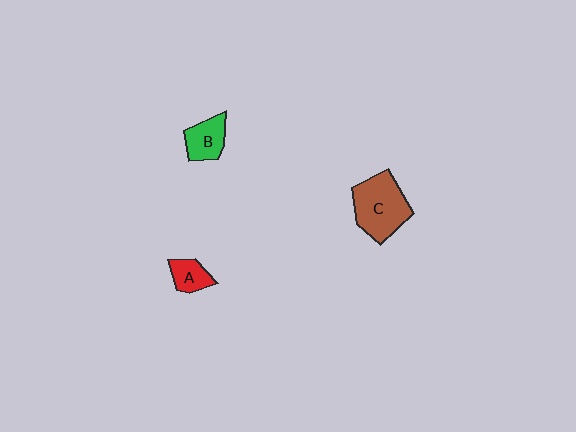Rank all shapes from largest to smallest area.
From largest to smallest: C (brown), B (green), A (red).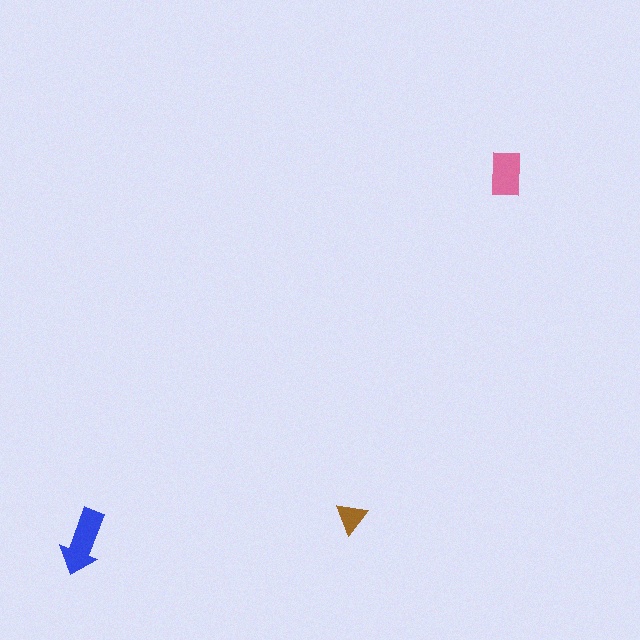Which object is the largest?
The blue arrow.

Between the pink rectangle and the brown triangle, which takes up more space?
The pink rectangle.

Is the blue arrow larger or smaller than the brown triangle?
Larger.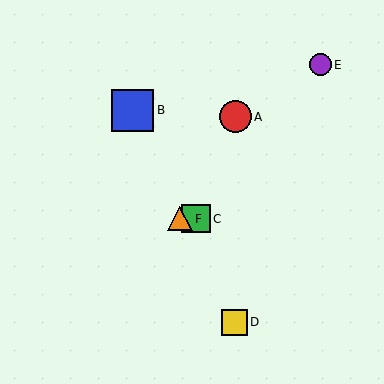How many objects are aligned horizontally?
2 objects (C, F) are aligned horizontally.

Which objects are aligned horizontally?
Objects C, F are aligned horizontally.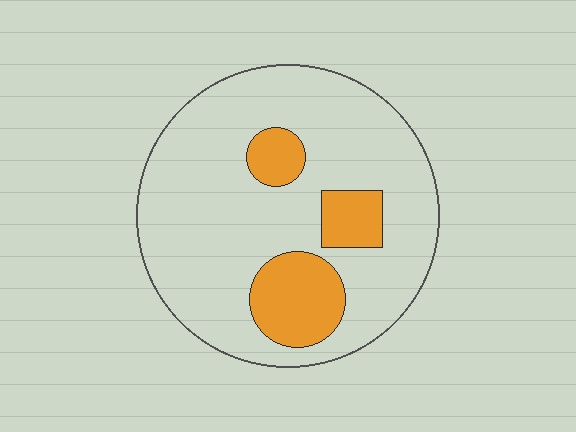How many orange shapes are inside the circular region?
3.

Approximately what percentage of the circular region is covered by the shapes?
Approximately 20%.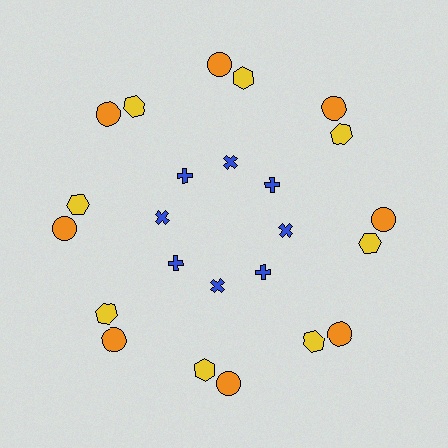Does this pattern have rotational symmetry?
Yes, this pattern has 8-fold rotational symmetry. It looks the same after rotating 45 degrees around the center.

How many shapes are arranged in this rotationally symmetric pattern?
There are 24 shapes, arranged in 8 groups of 3.